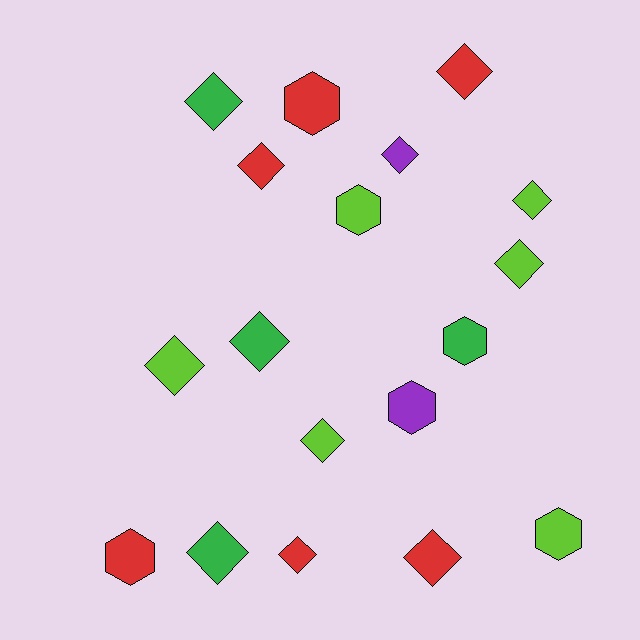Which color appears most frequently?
Lime, with 6 objects.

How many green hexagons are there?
There is 1 green hexagon.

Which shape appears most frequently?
Diamond, with 12 objects.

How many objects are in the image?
There are 18 objects.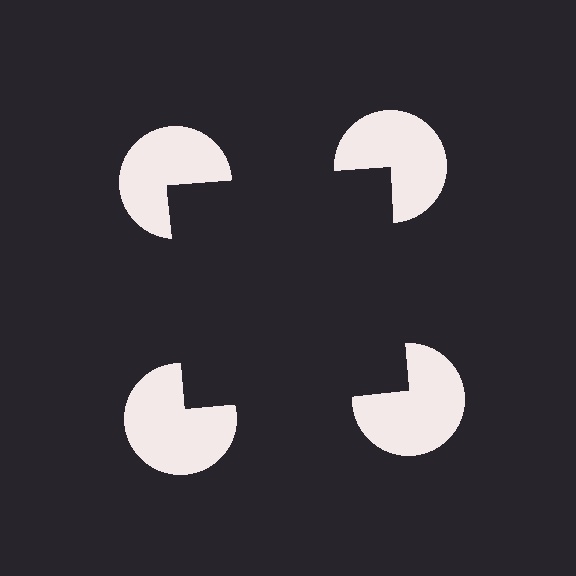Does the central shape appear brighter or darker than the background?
It typically appears slightly darker than the background, even though no actual brightness change is drawn.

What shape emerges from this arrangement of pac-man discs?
An illusory square — its edges are inferred from the aligned wedge cuts in the pac-man discs, not physically drawn.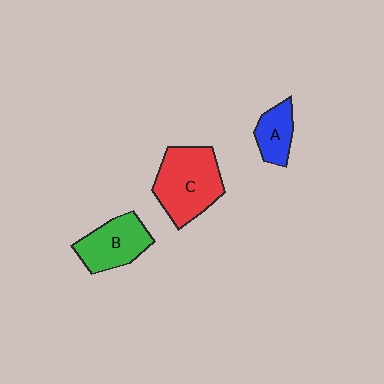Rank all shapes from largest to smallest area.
From largest to smallest: C (red), B (green), A (blue).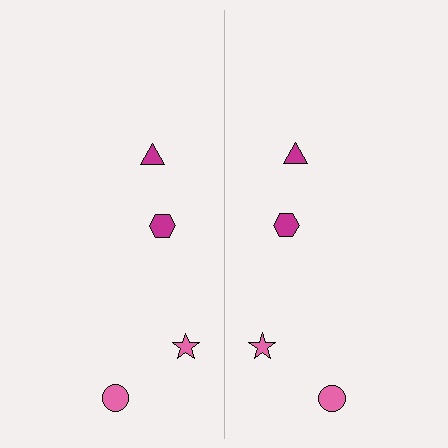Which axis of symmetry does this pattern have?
The pattern has a vertical axis of symmetry running through the center of the image.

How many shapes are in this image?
There are 8 shapes in this image.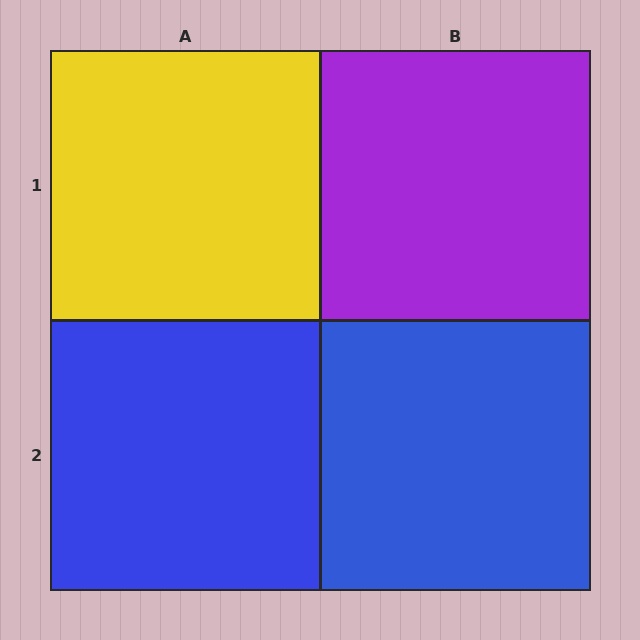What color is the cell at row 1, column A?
Yellow.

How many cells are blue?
2 cells are blue.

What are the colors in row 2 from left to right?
Blue, blue.